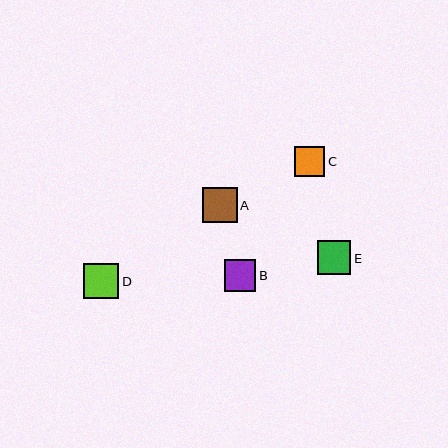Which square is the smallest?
Square C is the smallest with a size of approximately 30 pixels.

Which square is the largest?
Square D is the largest with a size of approximately 35 pixels.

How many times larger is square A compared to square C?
Square A is approximately 1.2 times the size of square C.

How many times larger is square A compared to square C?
Square A is approximately 1.2 times the size of square C.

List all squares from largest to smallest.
From largest to smallest: D, A, E, B, C.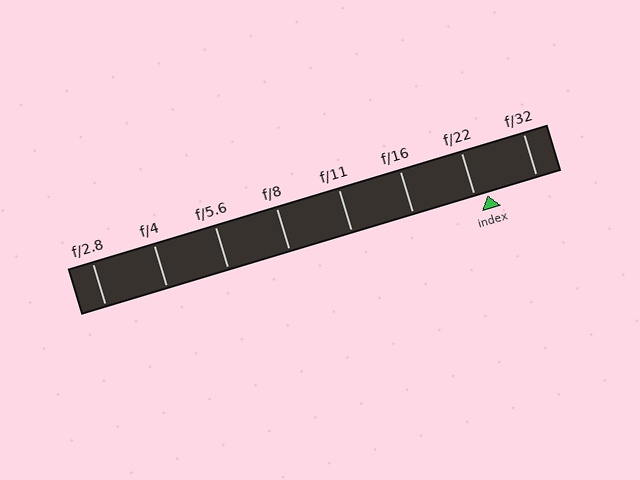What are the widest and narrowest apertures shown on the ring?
The widest aperture shown is f/2.8 and the narrowest is f/32.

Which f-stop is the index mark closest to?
The index mark is closest to f/22.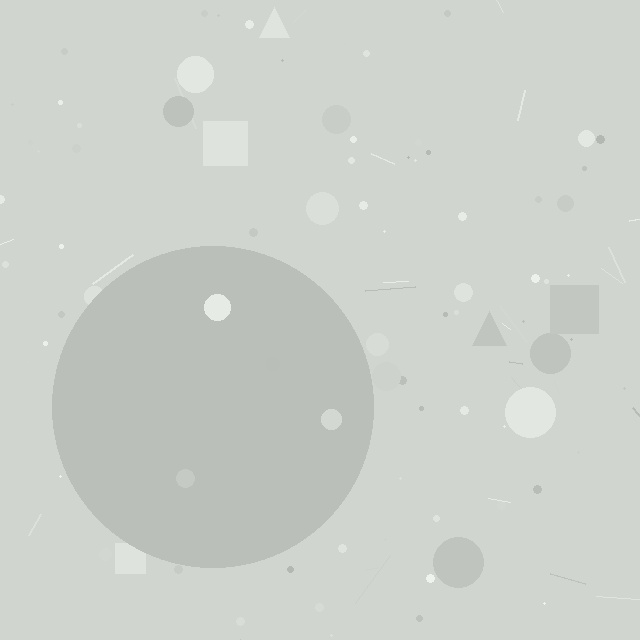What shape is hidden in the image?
A circle is hidden in the image.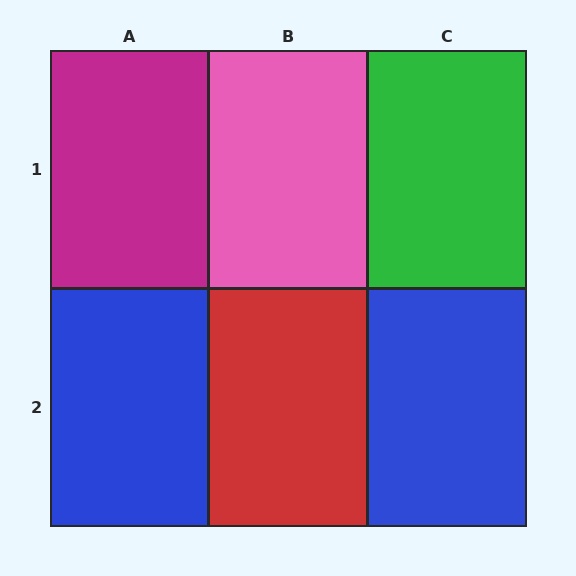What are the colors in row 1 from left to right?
Magenta, pink, green.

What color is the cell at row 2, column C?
Blue.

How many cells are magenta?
1 cell is magenta.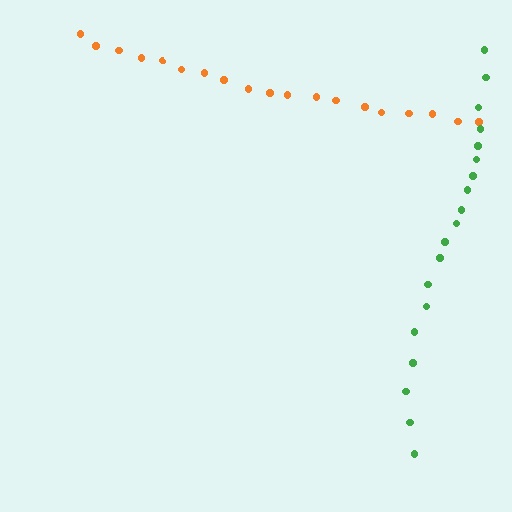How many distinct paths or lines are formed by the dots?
There are 2 distinct paths.